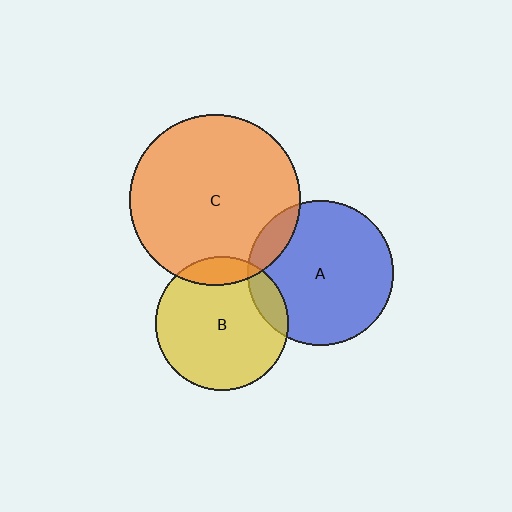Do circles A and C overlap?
Yes.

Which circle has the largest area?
Circle C (orange).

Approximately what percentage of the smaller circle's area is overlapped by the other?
Approximately 10%.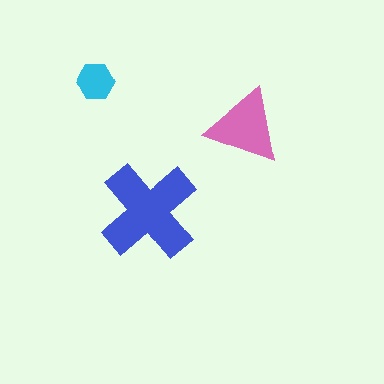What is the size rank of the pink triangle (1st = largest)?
2nd.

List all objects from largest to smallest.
The blue cross, the pink triangle, the cyan hexagon.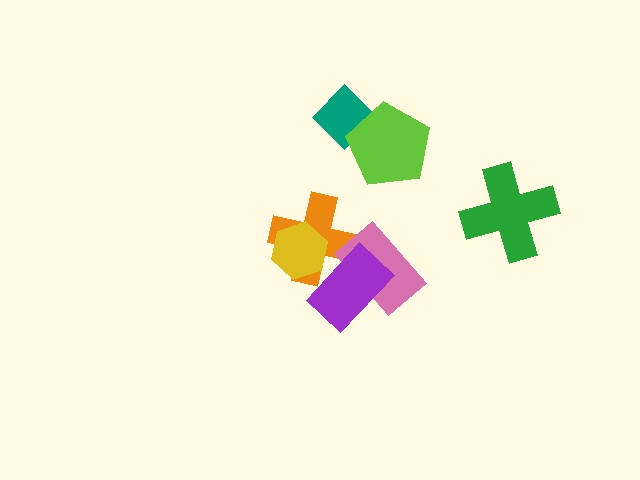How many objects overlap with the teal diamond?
1 object overlaps with the teal diamond.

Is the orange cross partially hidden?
Yes, it is partially covered by another shape.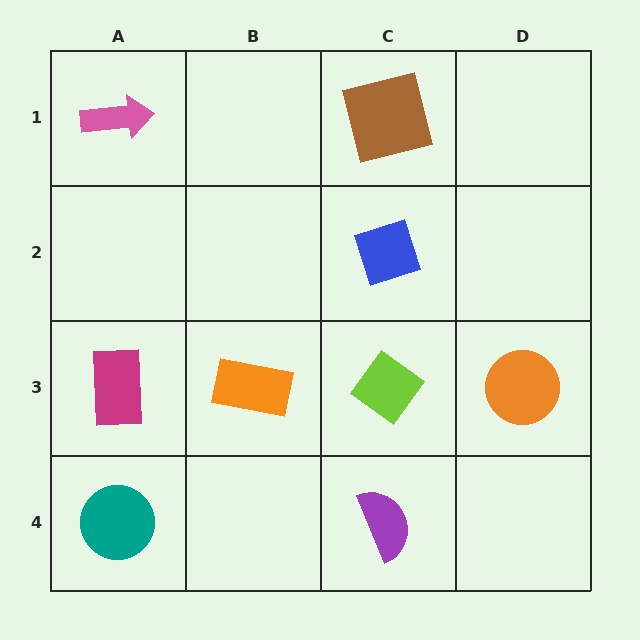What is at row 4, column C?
A purple semicircle.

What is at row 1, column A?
A pink arrow.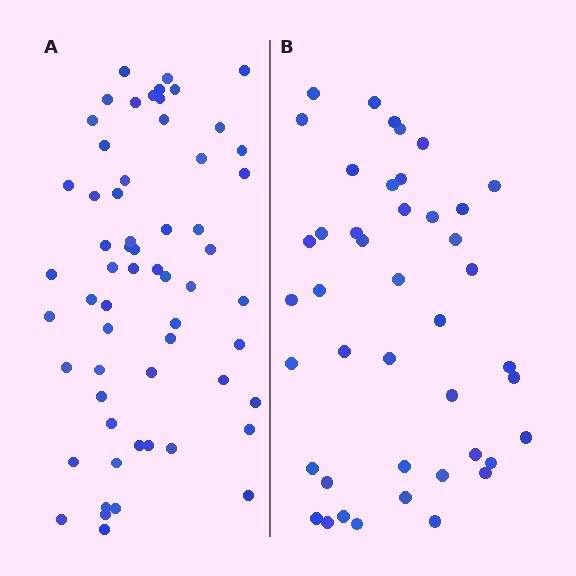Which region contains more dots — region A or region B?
Region A (the left region) has more dots.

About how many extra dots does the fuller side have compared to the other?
Region A has approximately 15 more dots than region B.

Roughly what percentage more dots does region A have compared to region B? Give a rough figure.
About 40% more.